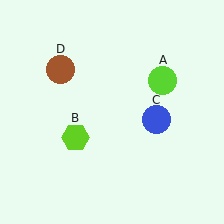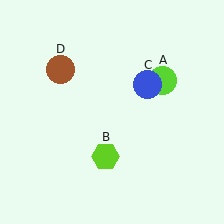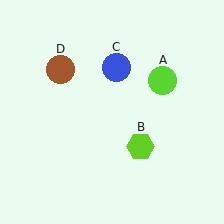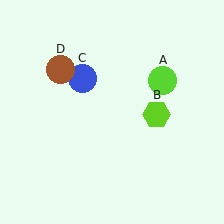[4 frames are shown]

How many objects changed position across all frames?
2 objects changed position: lime hexagon (object B), blue circle (object C).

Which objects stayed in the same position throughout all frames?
Lime circle (object A) and brown circle (object D) remained stationary.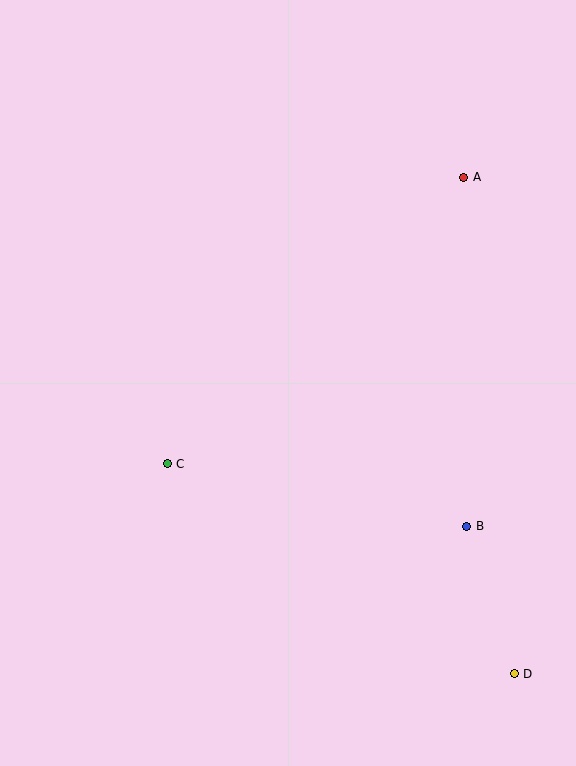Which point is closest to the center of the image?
Point C at (167, 464) is closest to the center.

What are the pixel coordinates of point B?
Point B is at (467, 526).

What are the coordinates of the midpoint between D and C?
The midpoint between D and C is at (341, 569).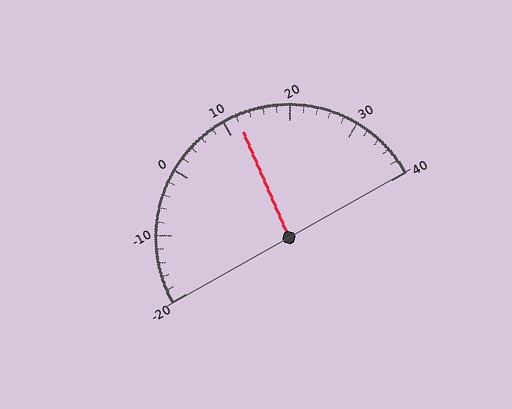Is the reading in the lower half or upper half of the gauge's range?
The reading is in the upper half of the range (-20 to 40).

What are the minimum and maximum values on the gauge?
The gauge ranges from -20 to 40.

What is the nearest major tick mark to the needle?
The nearest major tick mark is 10.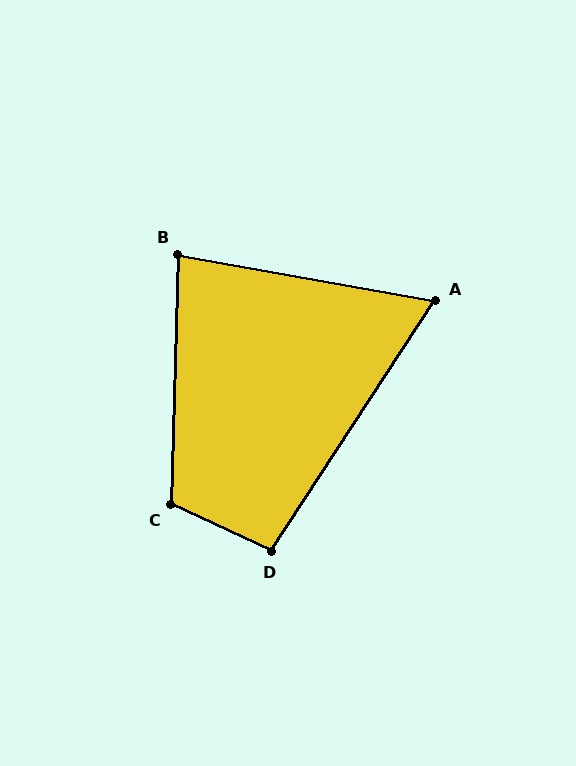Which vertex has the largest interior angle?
C, at approximately 113 degrees.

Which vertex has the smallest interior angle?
A, at approximately 67 degrees.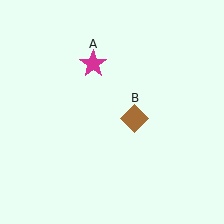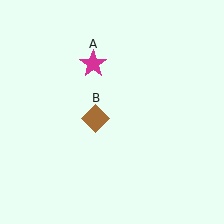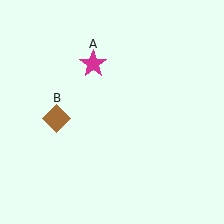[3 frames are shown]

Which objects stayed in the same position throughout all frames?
Magenta star (object A) remained stationary.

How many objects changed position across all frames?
1 object changed position: brown diamond (object B).